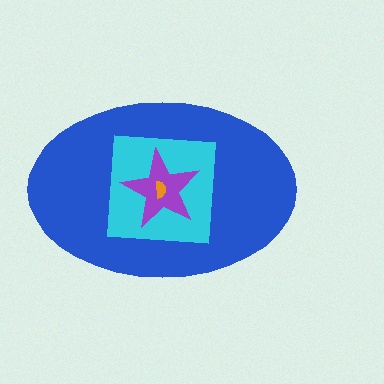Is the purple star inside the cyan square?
Yes.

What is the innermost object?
The orange semicircle.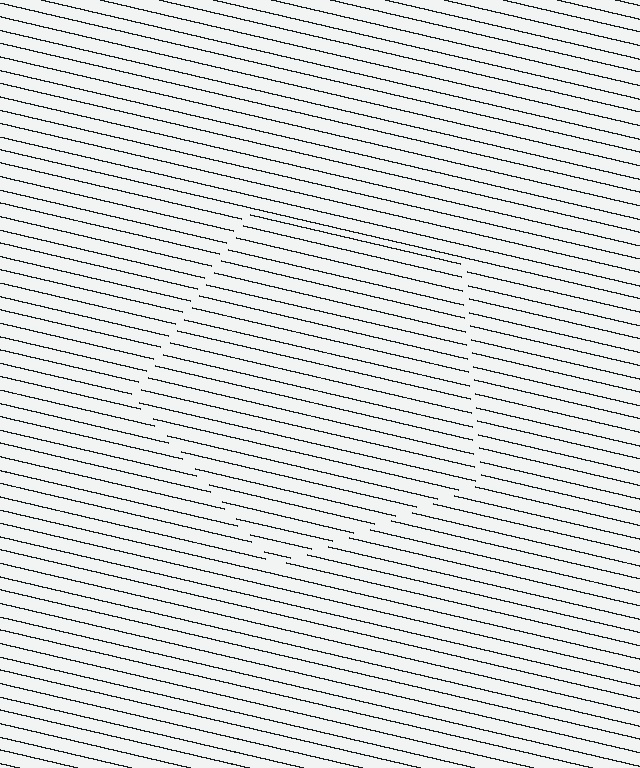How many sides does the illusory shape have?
5 sides — the line-ends trace a pentagon.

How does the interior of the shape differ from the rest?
The interior of the shape contains the same grating, shifted by half a period — the contour is defined by the phase discontinuity where line-ends from the inner and outer gratings abut.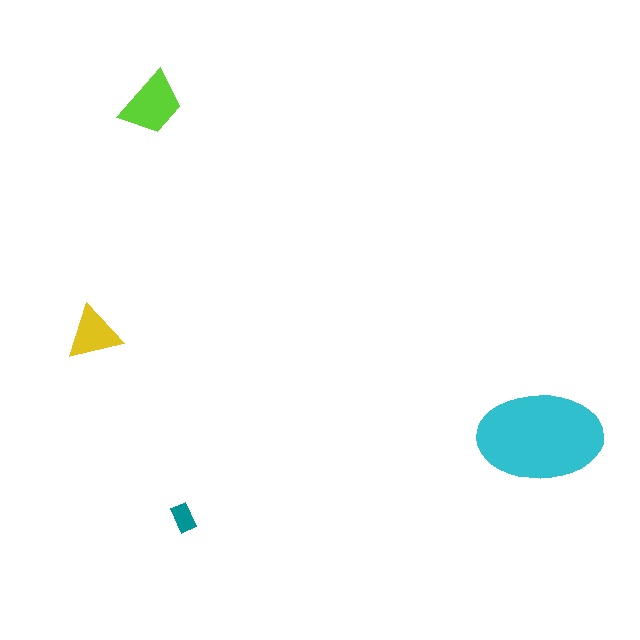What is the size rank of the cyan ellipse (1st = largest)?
1st.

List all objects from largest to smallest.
The cyan ellipse, the lime trapezoid, the yellow triangle, the teal rectangle.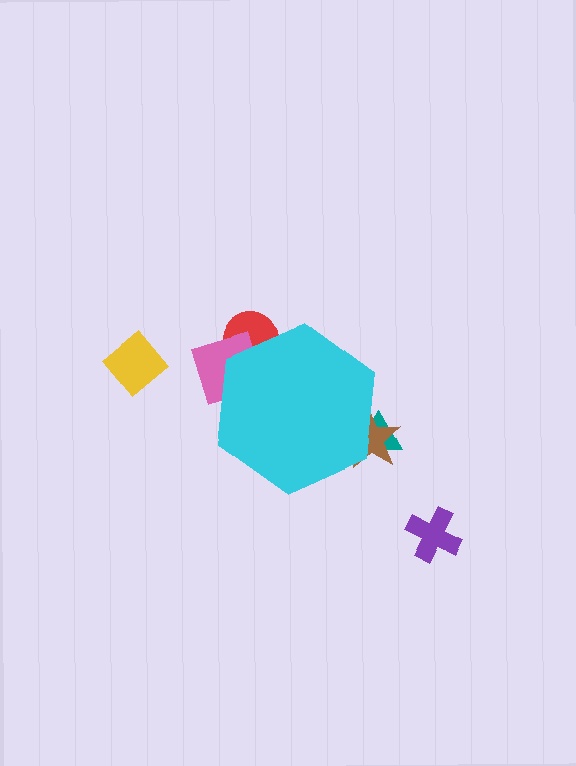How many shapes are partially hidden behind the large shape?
4 shapes are partially hidden.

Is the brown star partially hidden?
Yes, the brown star is partially hidden behind the cyan hexagon.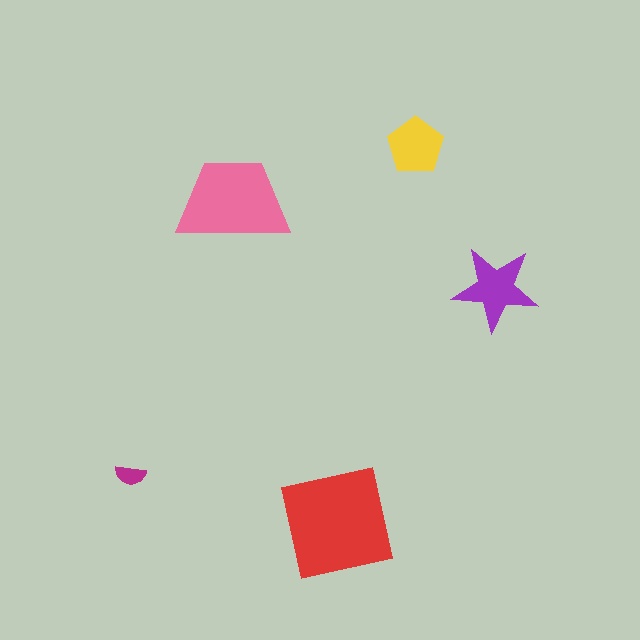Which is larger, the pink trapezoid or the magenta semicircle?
The pink trapezoid.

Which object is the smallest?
The magenta semicircle.